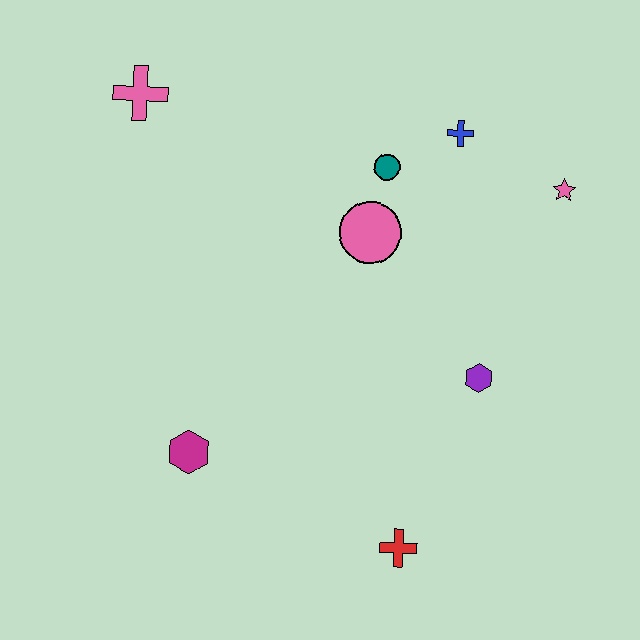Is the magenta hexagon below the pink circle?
Yes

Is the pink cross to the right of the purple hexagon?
No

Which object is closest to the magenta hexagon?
The red cross is closest to the magenta hexagon.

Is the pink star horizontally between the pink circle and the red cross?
No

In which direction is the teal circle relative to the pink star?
The teal circle is to the left of the pink star.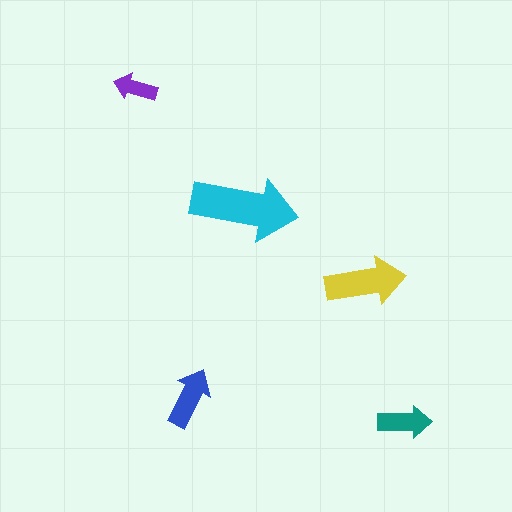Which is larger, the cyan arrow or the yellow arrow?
The cyan one.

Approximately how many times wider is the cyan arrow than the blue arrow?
About 1.5 times wider.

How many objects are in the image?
There are 5 objects in the image.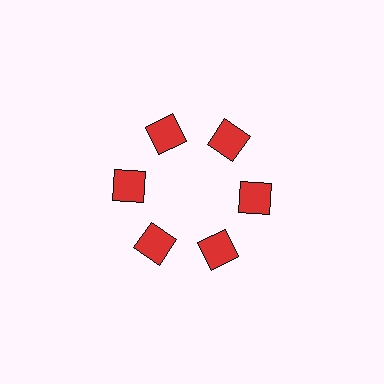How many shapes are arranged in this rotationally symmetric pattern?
There are 6 shapes, arranged in 6 groups of 1.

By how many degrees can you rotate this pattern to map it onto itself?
The pattern maps onto itself every 60 degrees of rotation.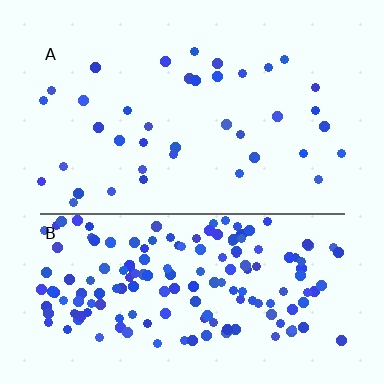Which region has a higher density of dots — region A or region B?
B (the bottom).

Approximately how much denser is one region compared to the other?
Approximately 4.4× — region B over region A.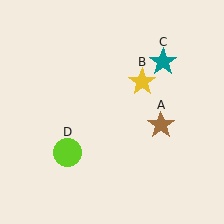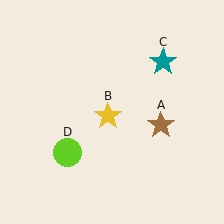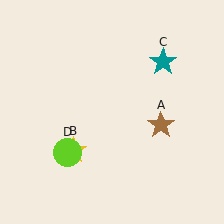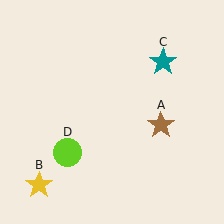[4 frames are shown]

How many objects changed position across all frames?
1 object changed position: yellow star (object B).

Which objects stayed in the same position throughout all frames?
Brown star (object A) and teal star (object C) and lime circle (object D) remained stationary.